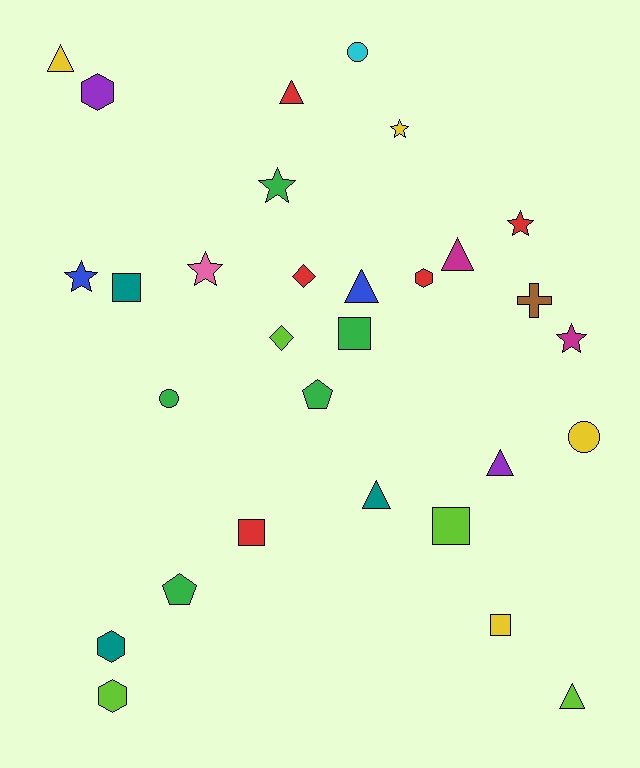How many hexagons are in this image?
There are 4 hexagons.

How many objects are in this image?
There are 30 objects.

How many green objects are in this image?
There are 5 green objects.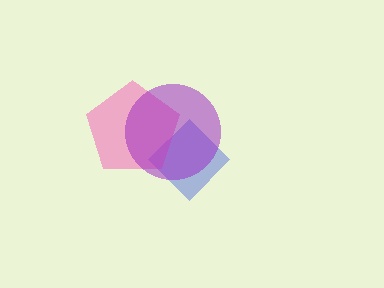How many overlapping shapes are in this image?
There are 3 overlapping shapes in the image.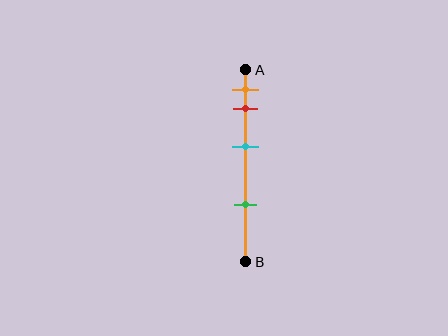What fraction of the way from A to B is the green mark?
The green mark is approximately 70% (0.7) of the way from A to B.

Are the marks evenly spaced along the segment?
No, the marks are not evenly spaced.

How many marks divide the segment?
There are 4 marks dividing the segment.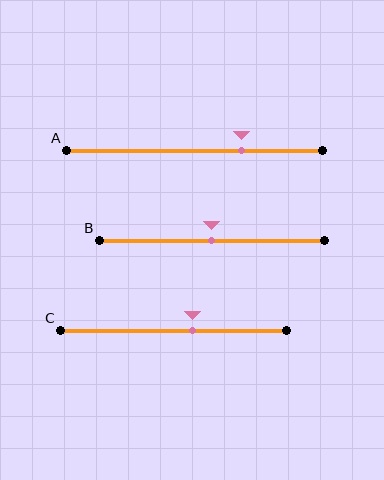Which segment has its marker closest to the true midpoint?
Segment B has its marker closest to the true midpoint.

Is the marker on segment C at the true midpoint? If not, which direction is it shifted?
No, the marker on segment C is shifted to the right by about 9% of the segment length.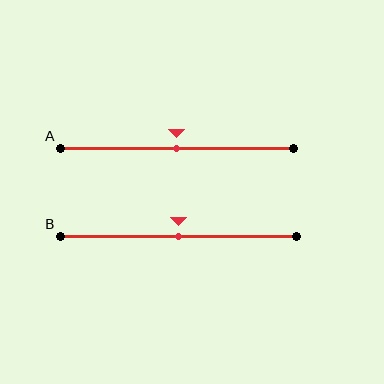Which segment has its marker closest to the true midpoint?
Segment A has its marker closest to the true midpoint.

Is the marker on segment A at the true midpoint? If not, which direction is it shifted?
Yes, the marker on segment A is at the true midpoint.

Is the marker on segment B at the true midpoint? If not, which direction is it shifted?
Yes, the marker on segment B is at the true midpoint.